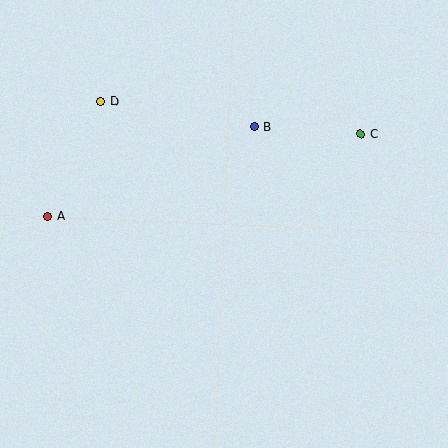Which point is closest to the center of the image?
Point B at (254, 126) is closest to the center.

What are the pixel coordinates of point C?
Point C is at (360, 134).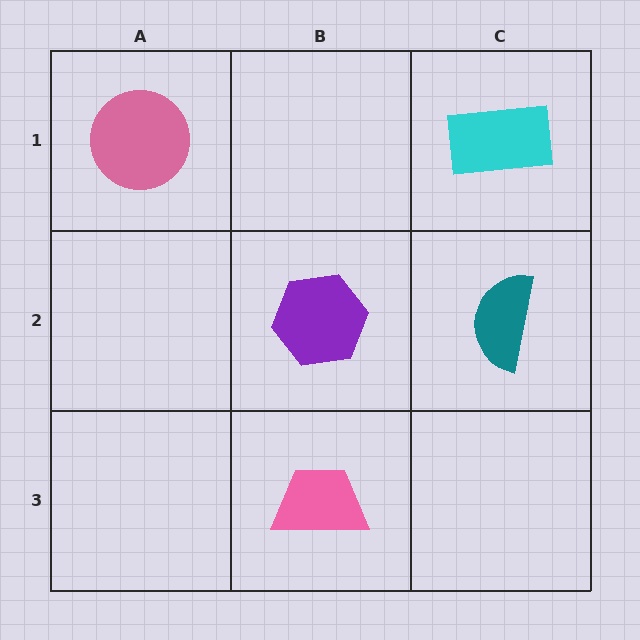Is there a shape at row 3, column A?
No, that cell is empty.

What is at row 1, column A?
A pink circle.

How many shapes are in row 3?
1 shape.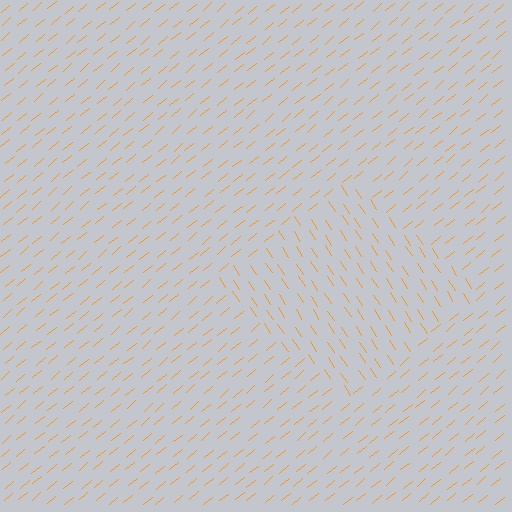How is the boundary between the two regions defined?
The boundary is defined purely by a change in line orientation (approximately 83 degrees difference). All lines are the same color and thickness.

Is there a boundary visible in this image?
Yes, there is a texture boundary formed by a change in line orientation.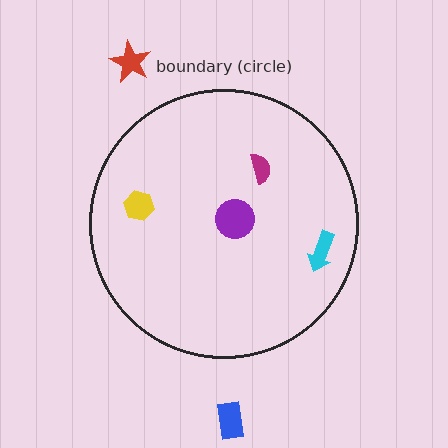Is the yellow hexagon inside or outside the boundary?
Inside.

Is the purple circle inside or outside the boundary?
Inside.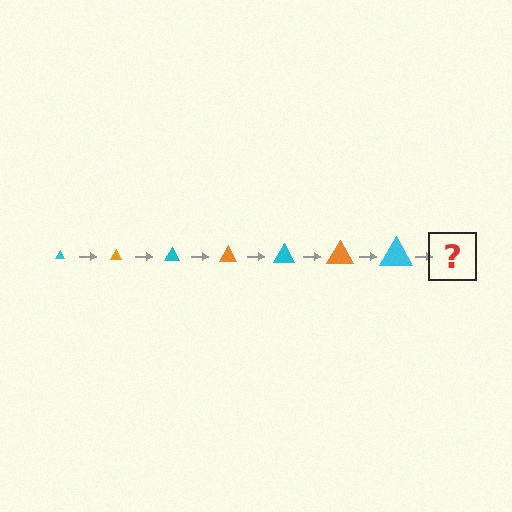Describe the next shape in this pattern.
It should be an orange triangle, larger than the previous one.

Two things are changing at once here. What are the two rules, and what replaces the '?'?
The two rules are that the triangle grows larger each step and the color cycles through cyan and orange. The '?' should be an orange triangle, larger than the previous one.